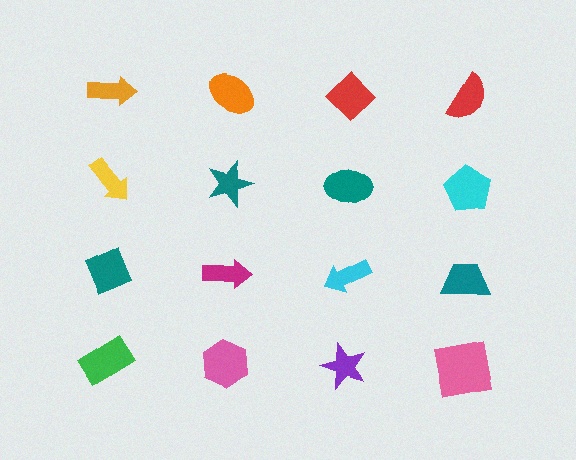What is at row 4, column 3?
A purple star.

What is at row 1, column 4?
A red semicircle.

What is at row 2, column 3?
A teal ellipse.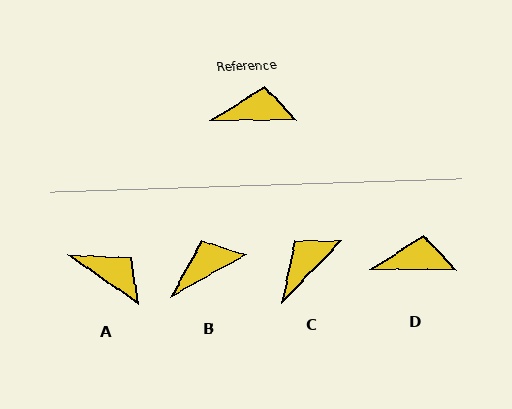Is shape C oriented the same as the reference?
No, it is off by about 47 degrees.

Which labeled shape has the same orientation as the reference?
D.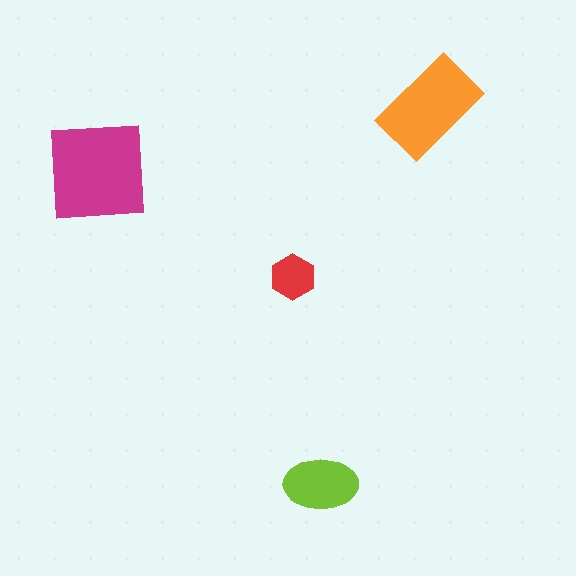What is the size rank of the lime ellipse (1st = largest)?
3rd.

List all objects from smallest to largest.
The red hexagon, the lime ellipse, the orange rectangle, the magenta square.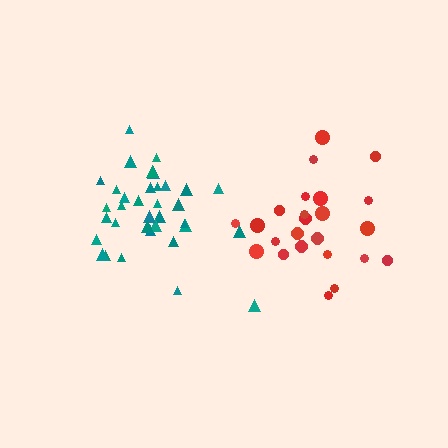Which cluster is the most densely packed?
Teal.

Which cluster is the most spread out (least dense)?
Red.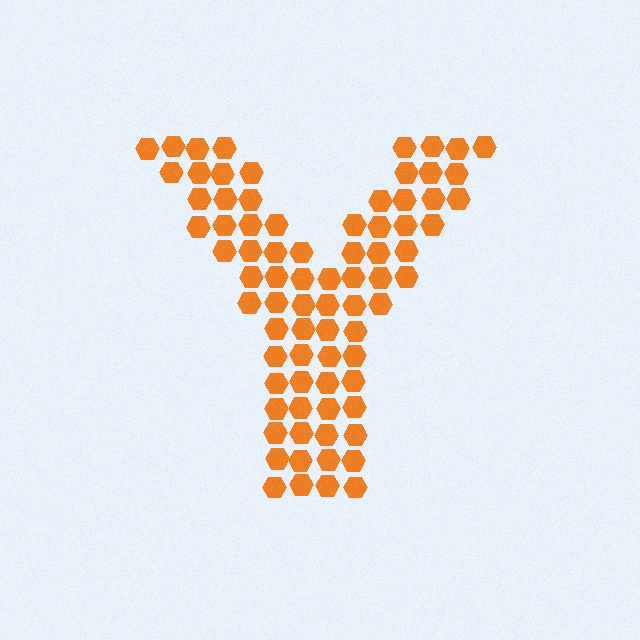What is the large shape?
The large shape is the letter Y.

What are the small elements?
The small elements are hexagons.